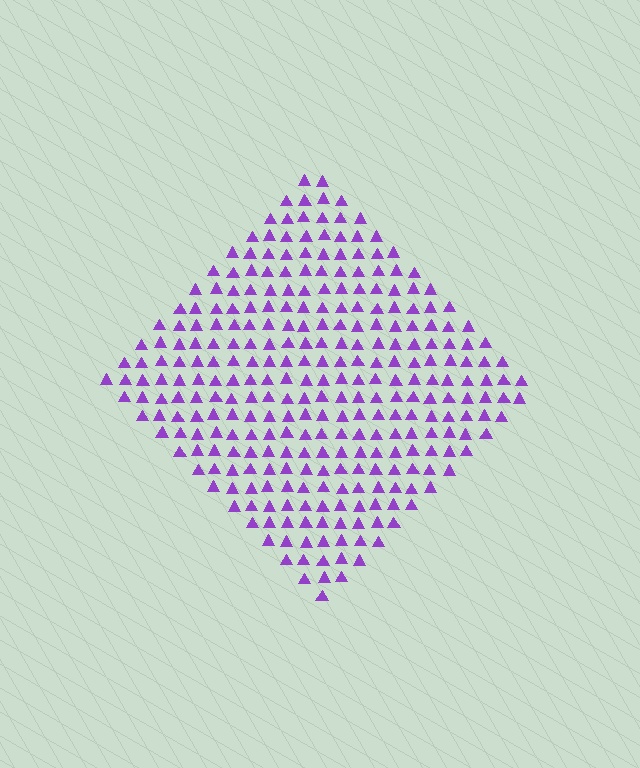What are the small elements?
The small elements are triangles.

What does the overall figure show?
The overall figure shows a diamond.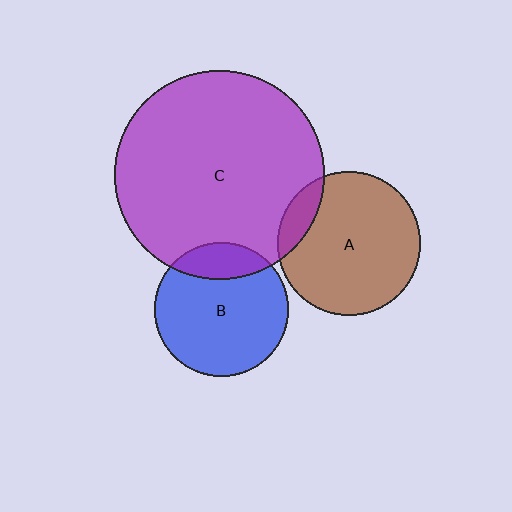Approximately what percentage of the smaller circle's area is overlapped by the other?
Approximately 20%.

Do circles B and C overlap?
Yes.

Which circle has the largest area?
Circle C (purple).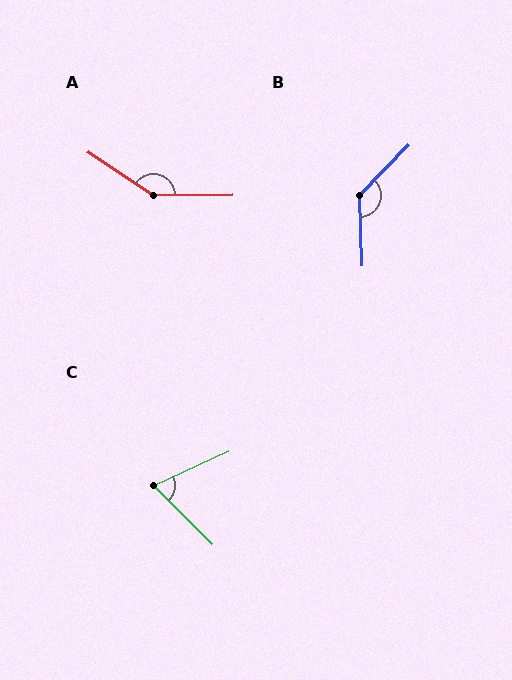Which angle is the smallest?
C, at approximately 69 degrees.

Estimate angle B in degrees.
Approximately 133 degrees.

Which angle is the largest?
A, at approximately 146 degrees.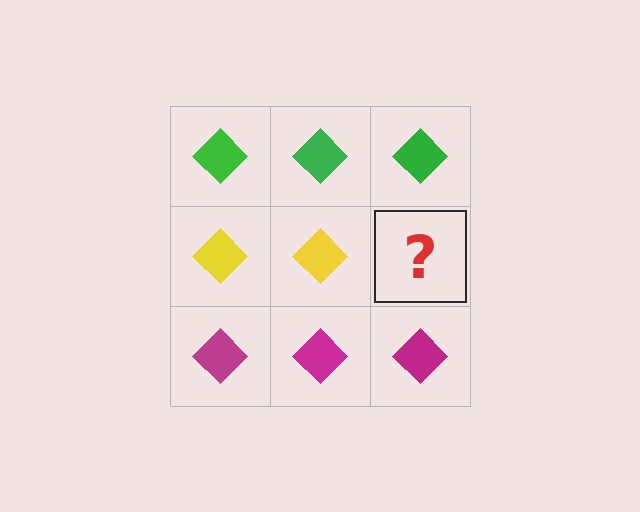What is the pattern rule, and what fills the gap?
The rule is that each row has a consistent color. The gap should be filled with a yellow diamond.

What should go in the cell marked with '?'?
The missing cell should contain a yellow diamond.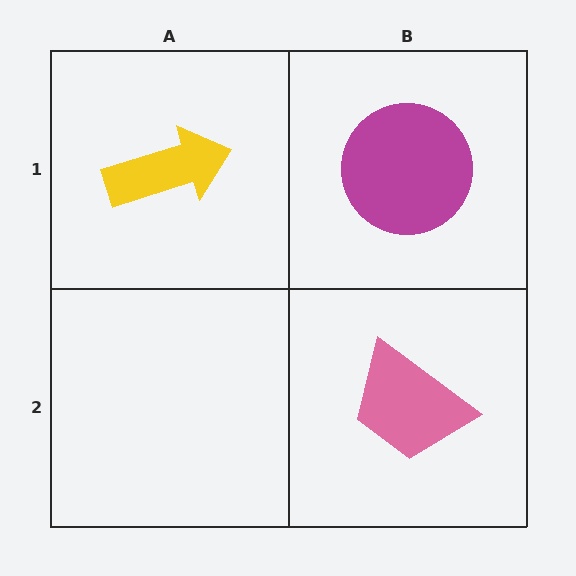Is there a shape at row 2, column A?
No, that cell is empty.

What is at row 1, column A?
A yellow arrow.